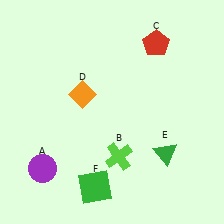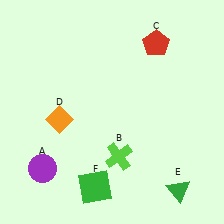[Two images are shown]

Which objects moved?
The objects that moved are: the orange diamond (D), the green triangle (E).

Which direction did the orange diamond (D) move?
The orange diamond (D) moved down.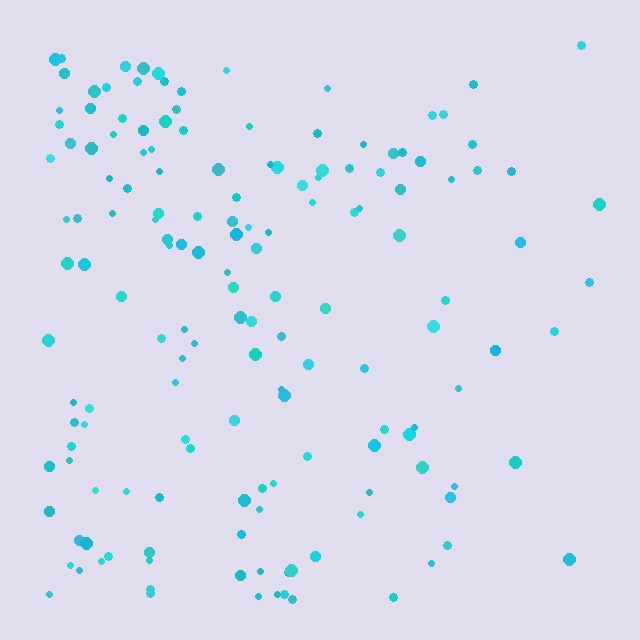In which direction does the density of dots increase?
From right to left, with the left side densest.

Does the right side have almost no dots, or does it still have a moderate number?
Still a moderate number, just noticeably fewer than the left.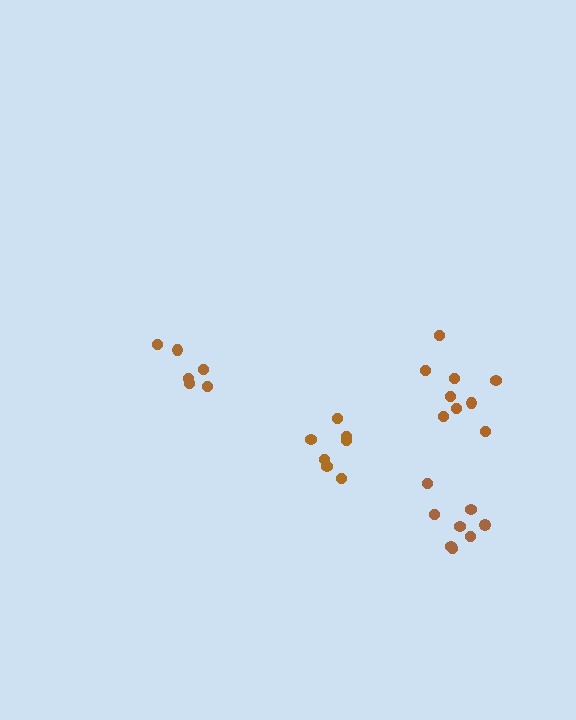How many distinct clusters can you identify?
There are 4 distinct clusters.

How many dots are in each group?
Group 1: 9 dots, Group 2: 7 dots, Group 3: 8 dots, Group 4: 6 dots (30 total).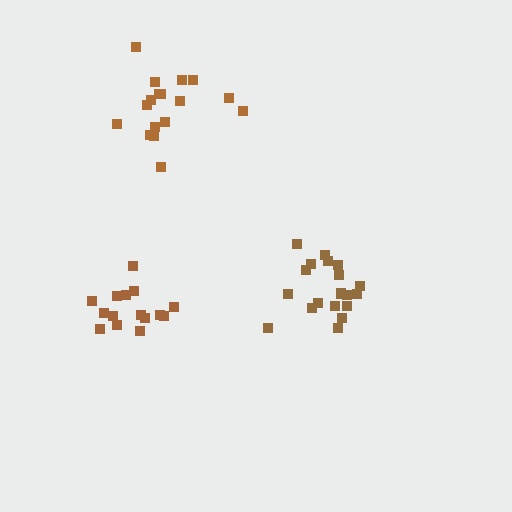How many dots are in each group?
Group 1: 19 dots, Group 2: 15 dots, Group 3: 17 dots (51 total).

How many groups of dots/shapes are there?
There are 3 groups.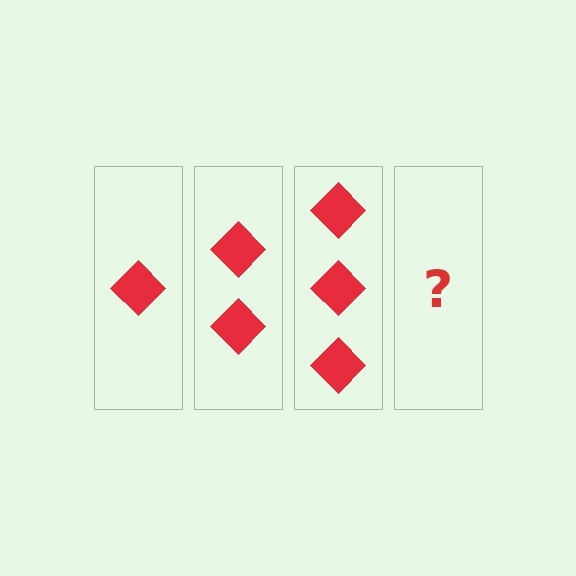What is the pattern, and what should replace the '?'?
The pattern is that each step adds one more diamond. The '?' should be 4 diamonds.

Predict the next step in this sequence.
The next step is 4 diamonds.